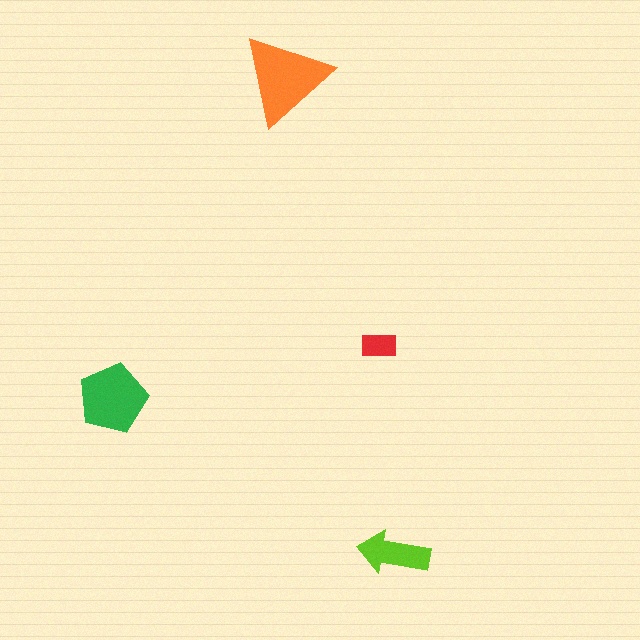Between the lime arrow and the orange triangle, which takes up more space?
The orange triangle.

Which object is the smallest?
The red rectangle.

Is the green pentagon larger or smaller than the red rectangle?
Larger.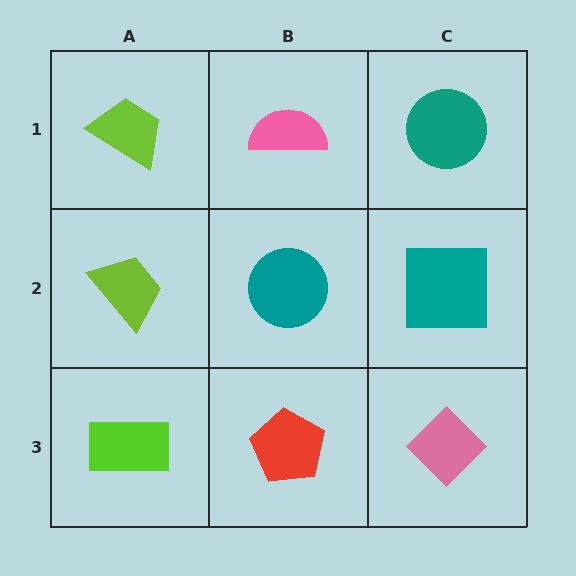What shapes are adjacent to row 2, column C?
A teal circle (row 1, column C), a pink diamond (row 3, column C), a teal circle (row 2, column B).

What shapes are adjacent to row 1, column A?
A lime trapezoid (row 2, column A), a pink semicircle (row 1, column B).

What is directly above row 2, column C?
A teal circle.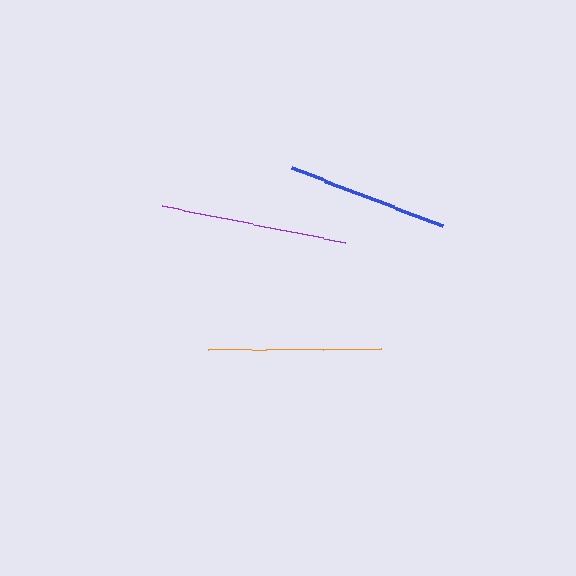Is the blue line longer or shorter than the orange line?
The orange line is longer than the blue line.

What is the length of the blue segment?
The blue segment is approximately 162 pixels long.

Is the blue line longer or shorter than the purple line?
The purple line is longer than the blue line.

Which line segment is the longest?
The purple line is the longest at approximately 186 pixels.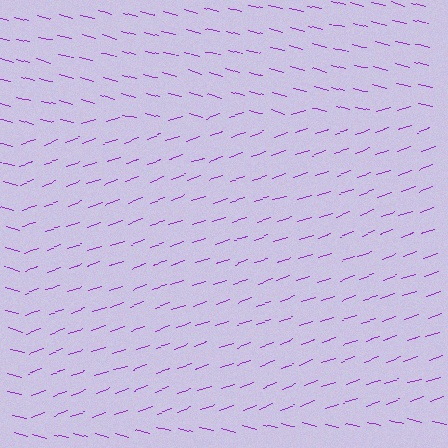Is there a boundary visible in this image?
Yes, there is a texture boundary formed by a change in line orientation.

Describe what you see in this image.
The image is filled with small purple line segments. A rectangle region in the image has lines oriented differently from the surrounding lines, creating a visible texture boundary.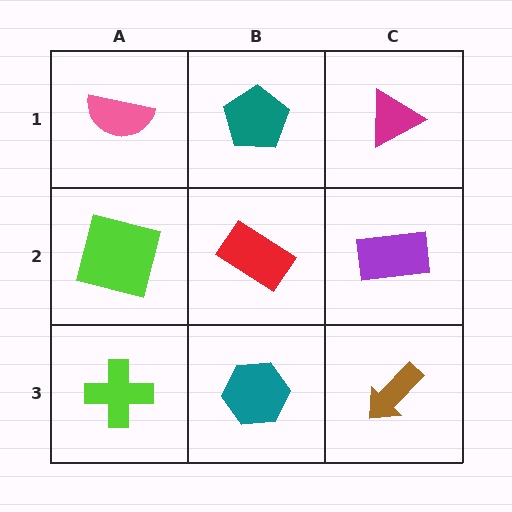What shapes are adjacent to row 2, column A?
A pink semicircle (row 1, column A), a lime cross (row 3, column A), a red rectangle (row 2, column B).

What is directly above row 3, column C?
A purple rectangle.